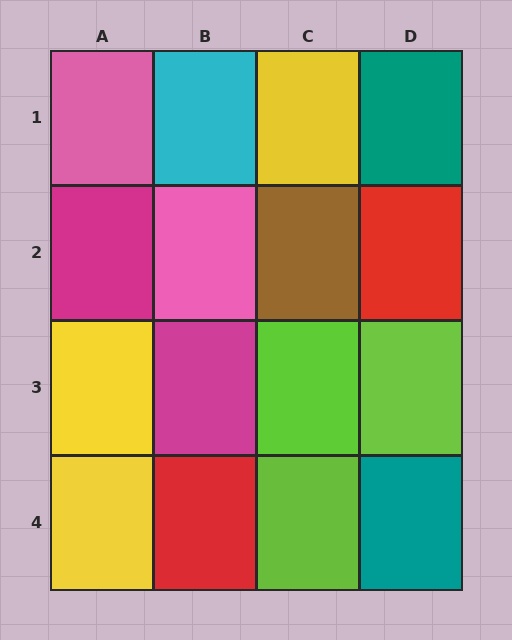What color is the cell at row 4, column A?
Yellow.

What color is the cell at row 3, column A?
Yellow.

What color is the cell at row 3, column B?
Magenta.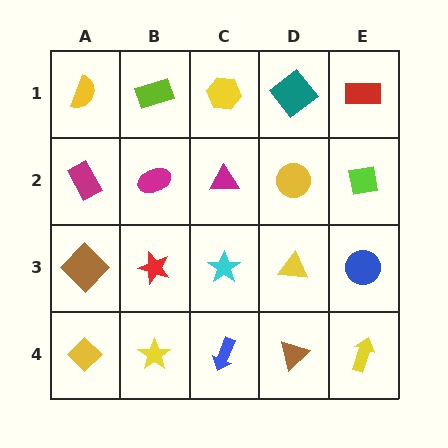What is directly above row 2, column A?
A yellow semicircle.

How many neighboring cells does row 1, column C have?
3.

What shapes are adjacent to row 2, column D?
A teal diamond (row 1, column D), a yellow triangle (row 3, column D), a magenta triangle (row 2, column C), a lime square (row 2, column E).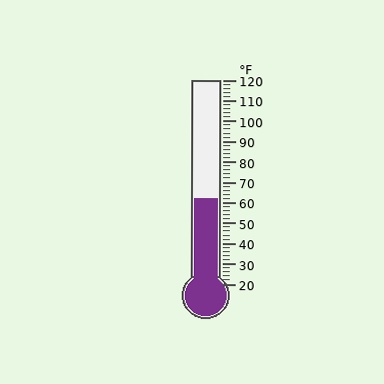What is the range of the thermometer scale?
The thermometer scale ranges from 20°F to 120°F.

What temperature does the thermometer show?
The thermometer shows approximately 62°F.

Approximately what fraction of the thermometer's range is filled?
The thermometer is filled to approximately 40% of its range.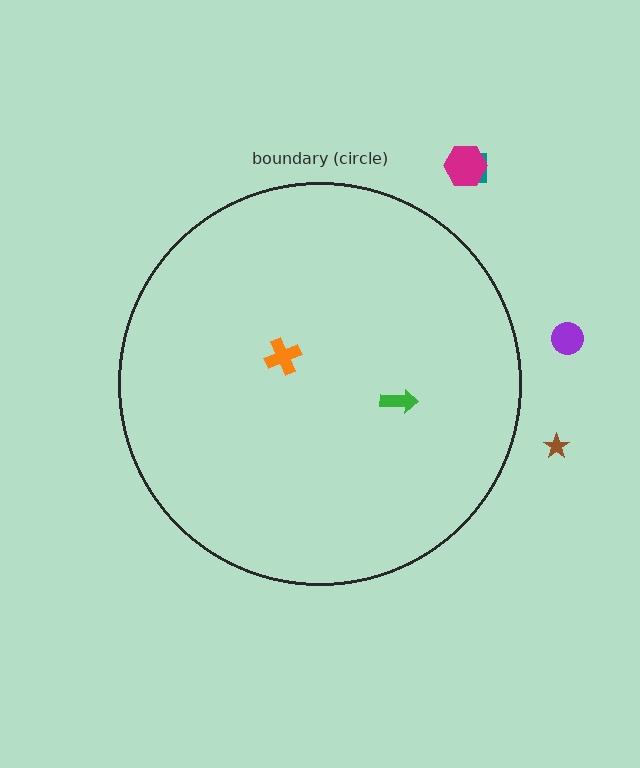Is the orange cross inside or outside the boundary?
Inside.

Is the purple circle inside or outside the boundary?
Outside.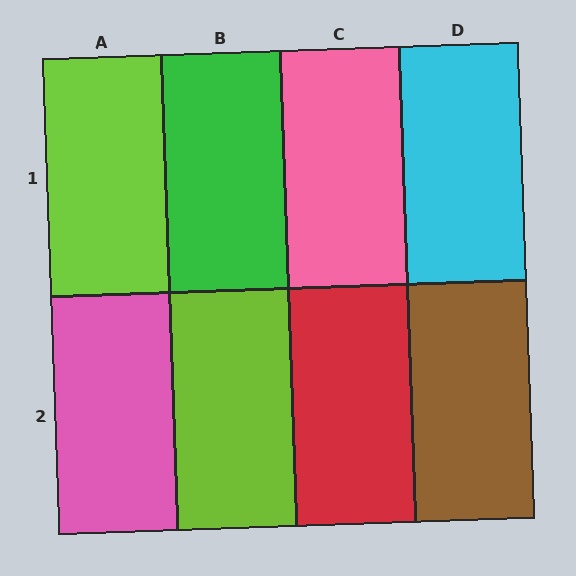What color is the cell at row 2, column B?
Lime.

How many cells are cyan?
1 cell is cyan.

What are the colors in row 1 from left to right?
Lime, green, pink, cyan.